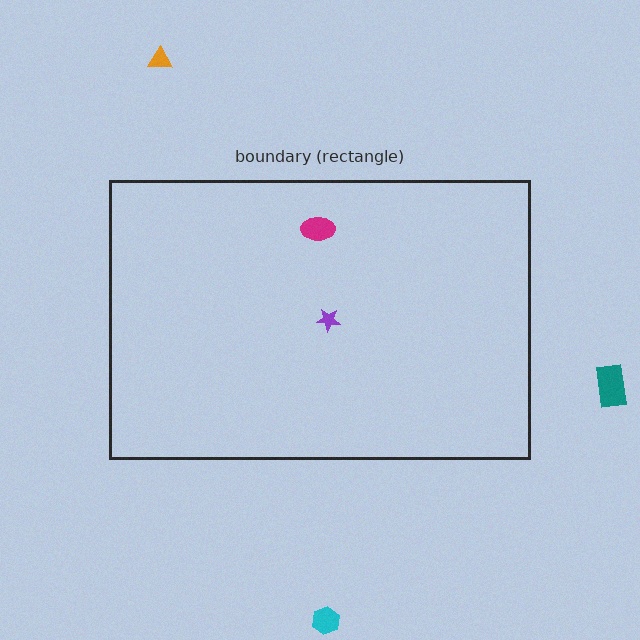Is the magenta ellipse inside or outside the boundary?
Inside.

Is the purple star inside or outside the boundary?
Inside.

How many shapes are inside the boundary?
2 inside, 3 outside.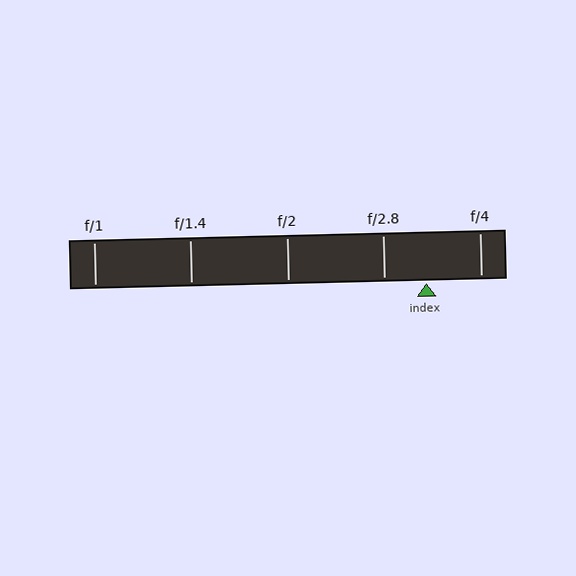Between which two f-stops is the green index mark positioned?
The index mark is between f/2.8 and f/4.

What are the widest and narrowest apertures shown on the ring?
The widest aperture shown is f/1 and the narrowest is f/4.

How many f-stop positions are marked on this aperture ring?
There are 5 f-stop positions marked.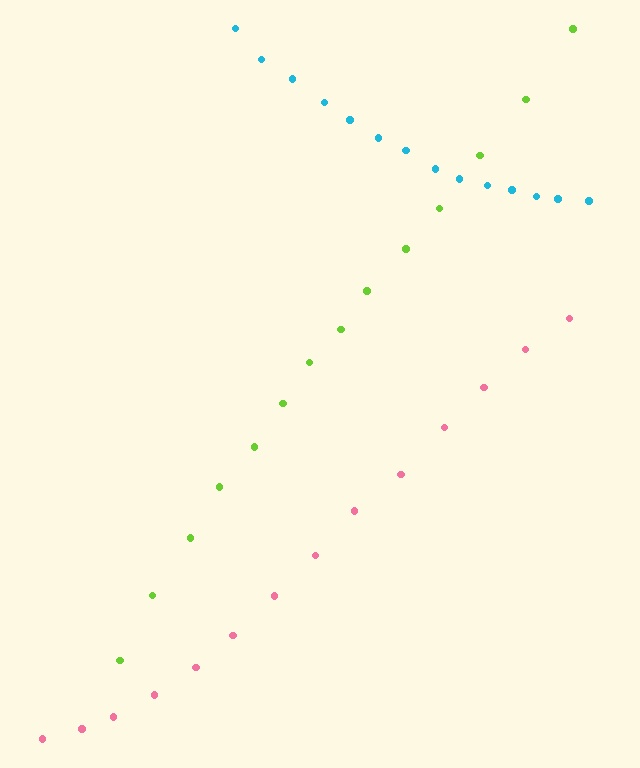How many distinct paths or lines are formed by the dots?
There are 3 distinct paths.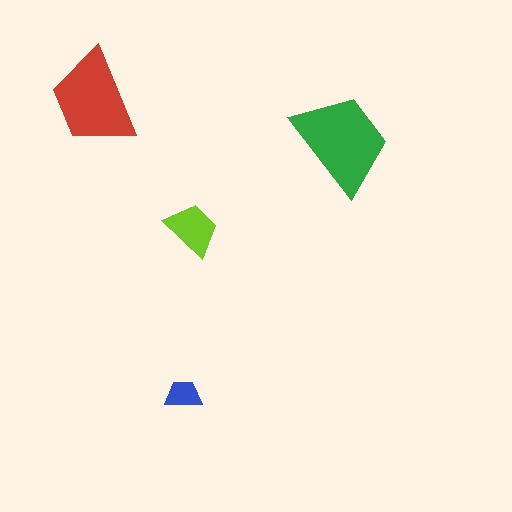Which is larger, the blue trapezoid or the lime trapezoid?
The lime one.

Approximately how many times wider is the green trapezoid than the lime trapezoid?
About 2 times wider.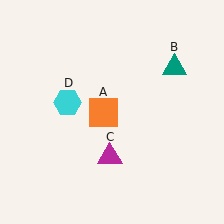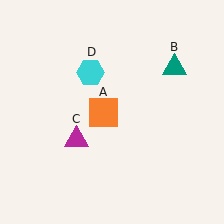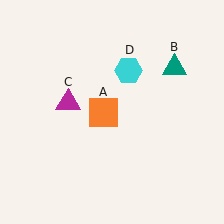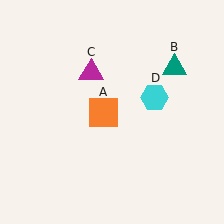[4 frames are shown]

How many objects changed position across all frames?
2 objects changed position: magenta triangle (object C), cyan hexagon (object D).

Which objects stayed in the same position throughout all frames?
Orange square (object A) and teal triangle (object B) remained stationary.